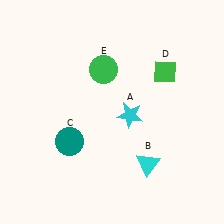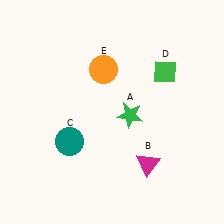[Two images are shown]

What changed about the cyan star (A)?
In Image 1, A is cyan. In Image 2, it changed to green.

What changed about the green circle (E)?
In Image 1, E is green. In Image 2, it changed to orange.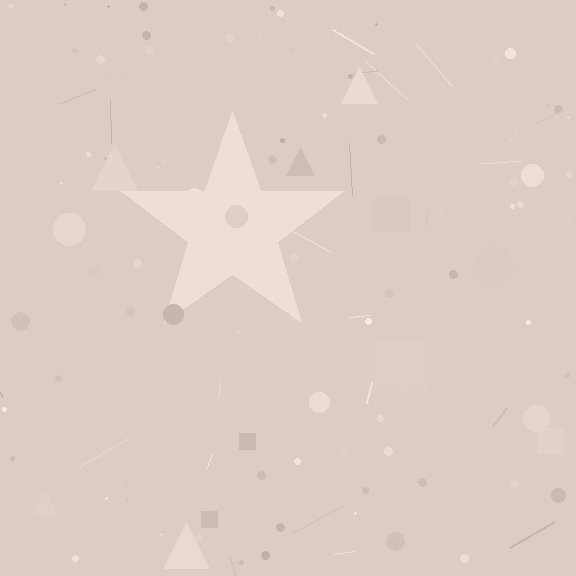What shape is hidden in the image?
A star is hidden in the image.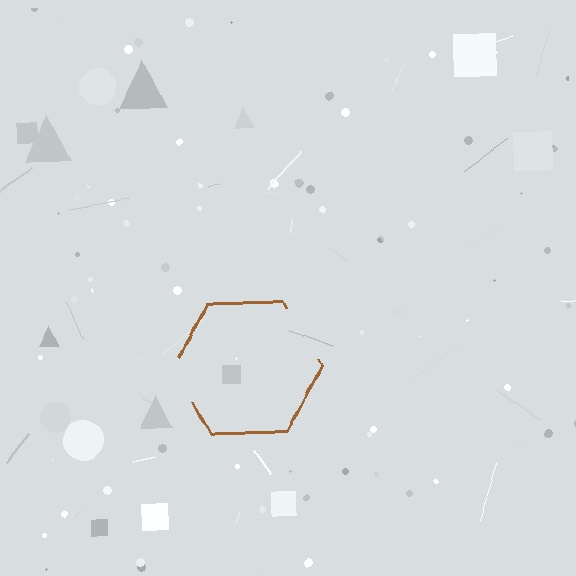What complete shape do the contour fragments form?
The contour fragments form a hexagon.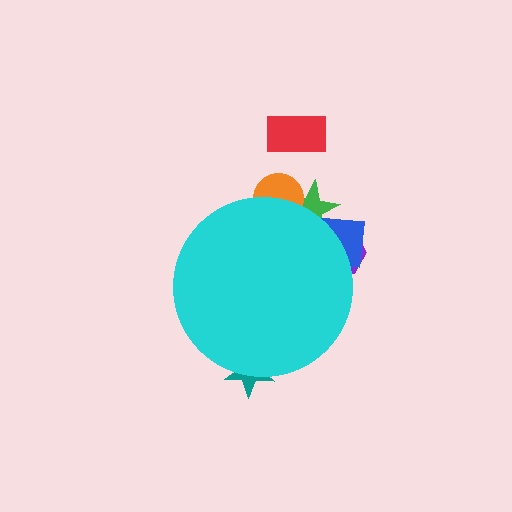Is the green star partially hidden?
Yes, the green star is partially hidden behind the cyan circle.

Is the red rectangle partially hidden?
No, the red rectangle is fully visible.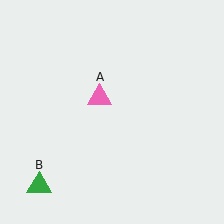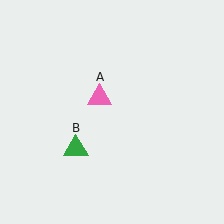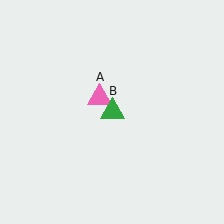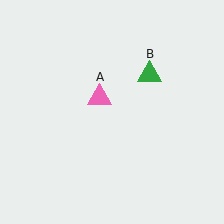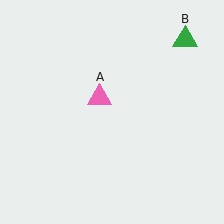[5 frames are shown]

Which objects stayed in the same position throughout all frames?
Pink triangle (object A) remained stationary.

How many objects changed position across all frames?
1 object changed position: green triangle (object B).